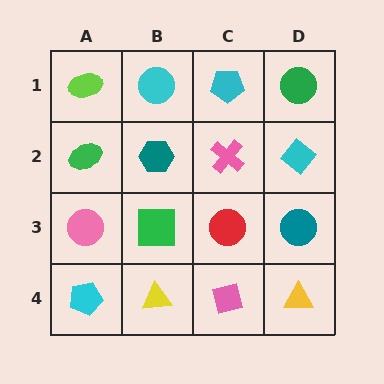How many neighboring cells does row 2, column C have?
4.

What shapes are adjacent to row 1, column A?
A green ellipse (row 2, column A), a cyan circle (row 1, column B).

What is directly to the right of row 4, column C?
A yellow triangle.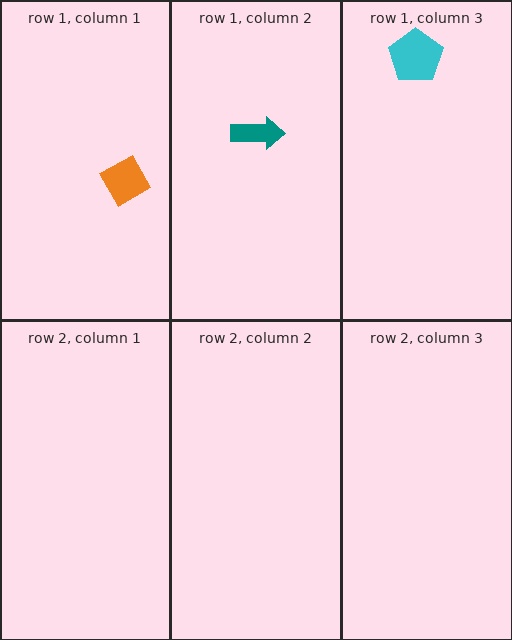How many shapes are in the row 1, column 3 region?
1.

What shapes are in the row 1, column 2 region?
The teal arrow.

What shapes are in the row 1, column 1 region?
The orange square.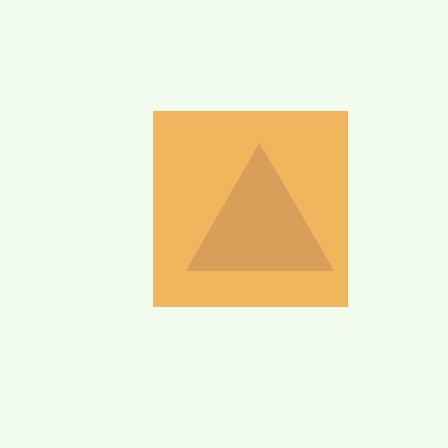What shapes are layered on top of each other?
The layered shapes are: a blue triangle, an orange square.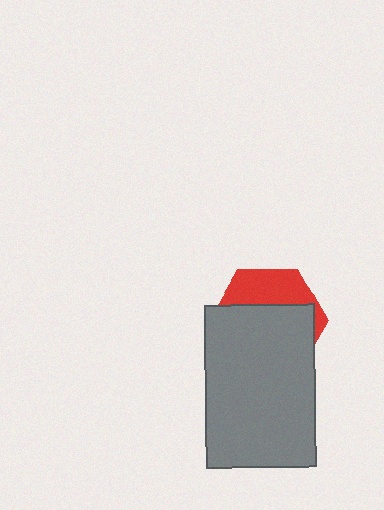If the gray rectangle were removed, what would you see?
You would see the complete red hexagon.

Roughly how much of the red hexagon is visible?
A small part of it is visible (roughly 34%).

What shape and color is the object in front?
The object in front is a gray rectangle.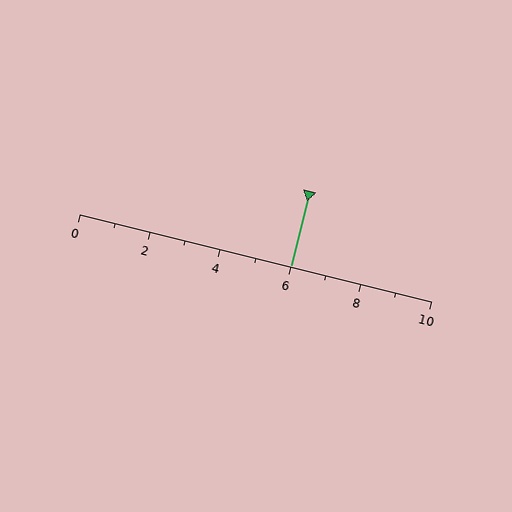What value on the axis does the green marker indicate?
The marker indicates approximately 6.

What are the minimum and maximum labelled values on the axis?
The axis runs from 0 to 10.